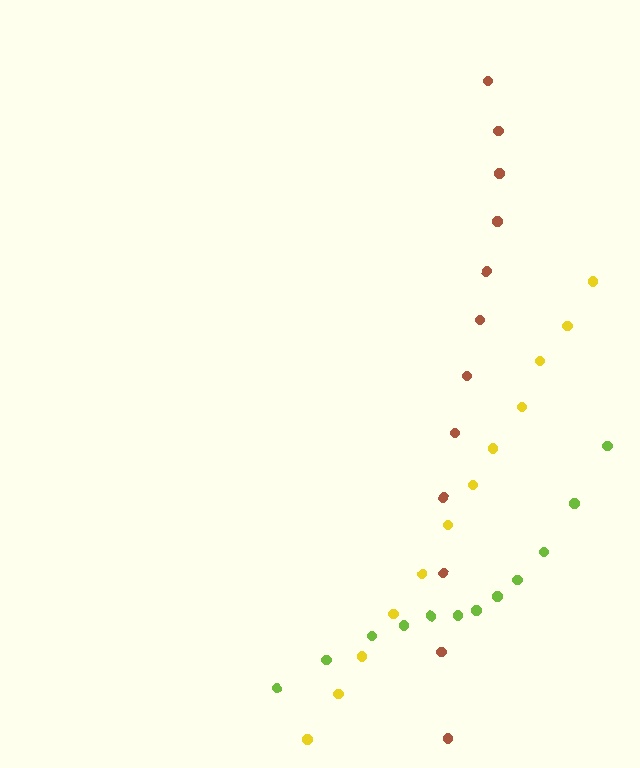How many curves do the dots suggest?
There are 3 distinct paths.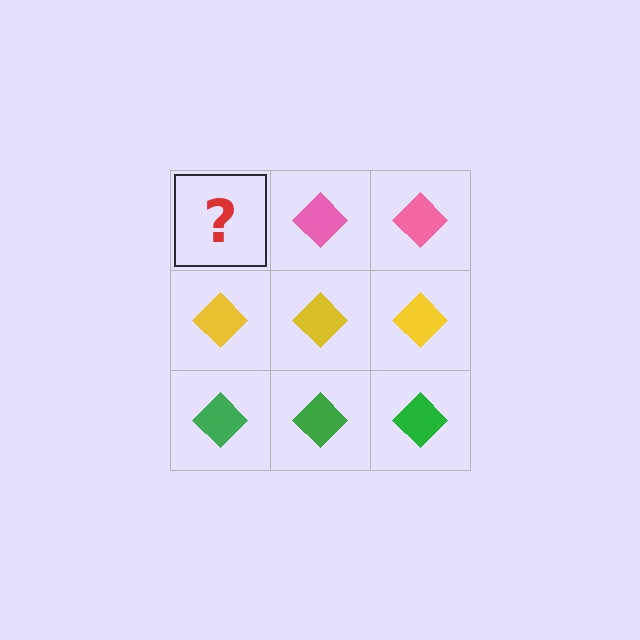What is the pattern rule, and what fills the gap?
The rule is that each row has a consistent color. The gap should be filled with a pink diamond.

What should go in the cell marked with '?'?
The missing cell should contain a pink diamond.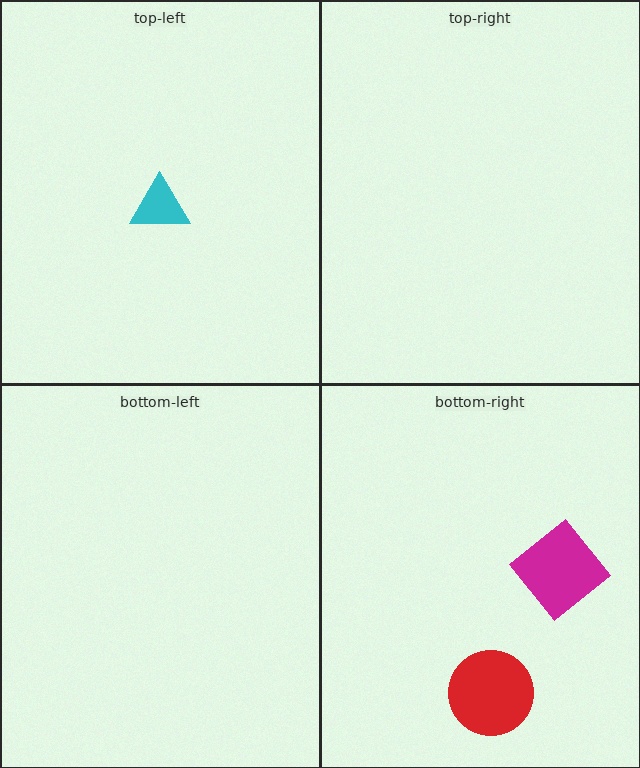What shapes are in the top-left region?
The cyan triangle.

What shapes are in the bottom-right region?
The magenta diamond, the red circle.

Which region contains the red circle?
The bottom-right region.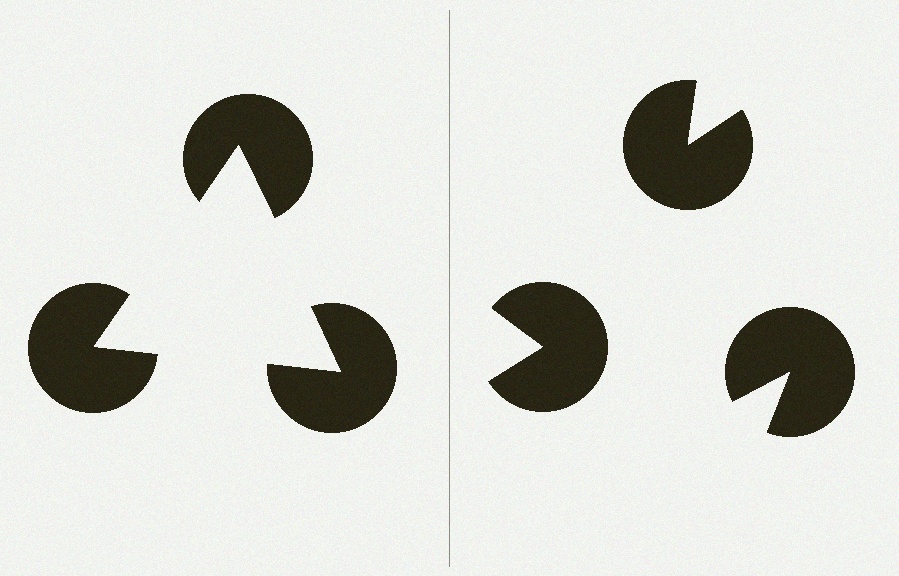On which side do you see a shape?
An illusory triangle appears on the left side. On the right side the wedge cuts are rotated, so no coherent shape forms.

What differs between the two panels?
The pac-man discs are positioned identically on both sides; only the wedge orientations differ. On the left they align to a triangle; on the right they are misaligned.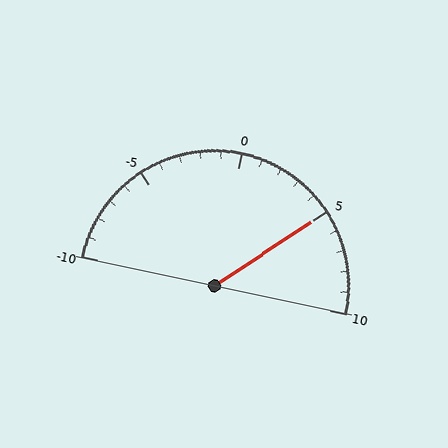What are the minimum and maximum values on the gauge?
The gauge ranges from -10 to 10.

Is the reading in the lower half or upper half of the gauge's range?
The reading is in the upper half of the range (-10 to 10).